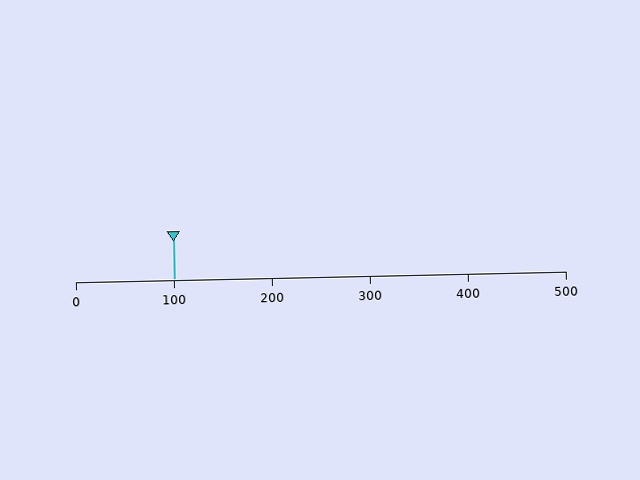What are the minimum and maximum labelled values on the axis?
The axis runs from 0 to 500.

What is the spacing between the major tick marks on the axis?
The major ticks are spaced 100 apart.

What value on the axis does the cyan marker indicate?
The marker indicates approximately 100.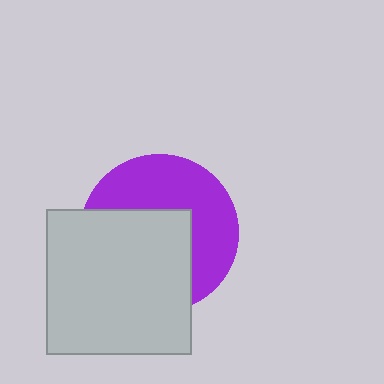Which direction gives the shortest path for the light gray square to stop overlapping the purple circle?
Moving toward the lower-left gives the shortest separation.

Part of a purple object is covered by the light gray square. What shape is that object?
It is a circle.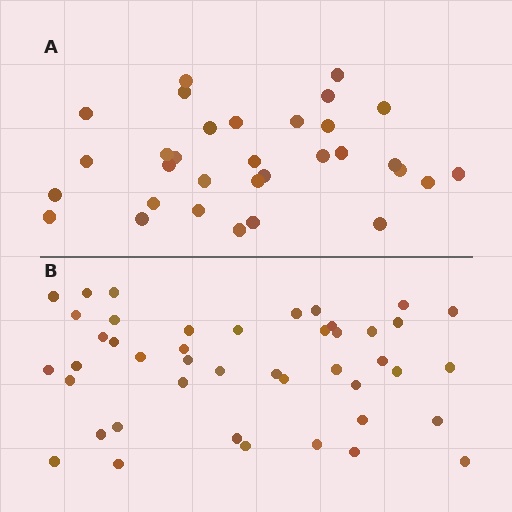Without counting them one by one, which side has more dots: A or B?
Region B (the bottom region) has more dots.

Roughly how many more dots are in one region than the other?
Region B has roughly 12 or so more dots than region A.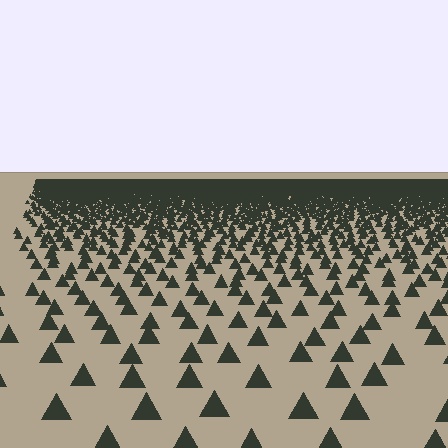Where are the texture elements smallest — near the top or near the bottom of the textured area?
Near the top.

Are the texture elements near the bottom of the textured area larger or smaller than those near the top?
Larger. Near the bottom, elements are closer to the viewer and appear at a bigger on-screen size.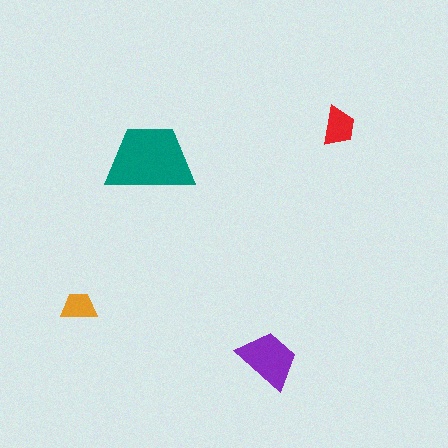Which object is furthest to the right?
The red trapezoid is rightmost.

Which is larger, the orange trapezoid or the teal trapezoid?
The teal one.